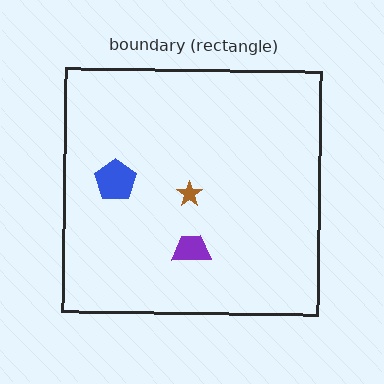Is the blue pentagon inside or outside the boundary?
Inside.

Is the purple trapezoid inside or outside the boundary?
Inside.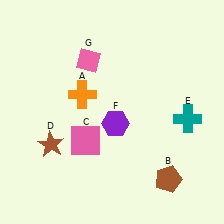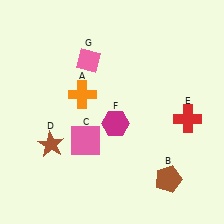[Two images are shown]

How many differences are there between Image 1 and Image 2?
There are 2 differences between the two images.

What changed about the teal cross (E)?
In Image 1, E is teal. In Image 2, it changed to red.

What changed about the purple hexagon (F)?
In Image 1, F is purple. In Image 2, it changed to magenta.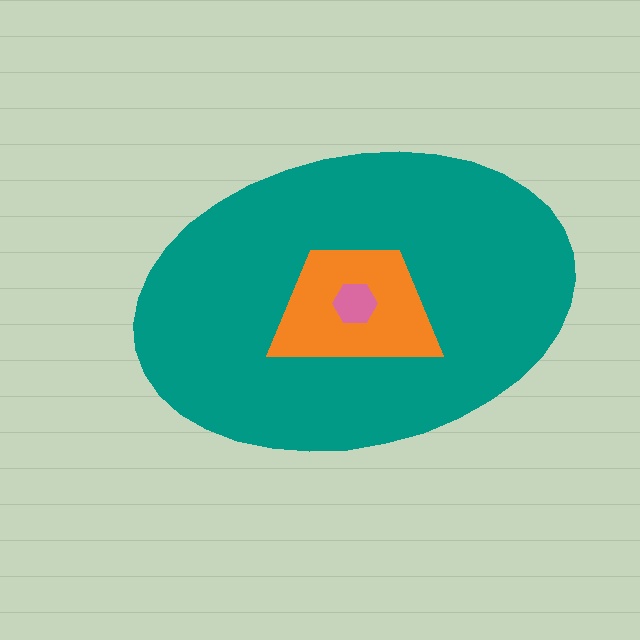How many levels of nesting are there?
3.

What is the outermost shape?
The teal ellipse.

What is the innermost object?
The pink hexagon.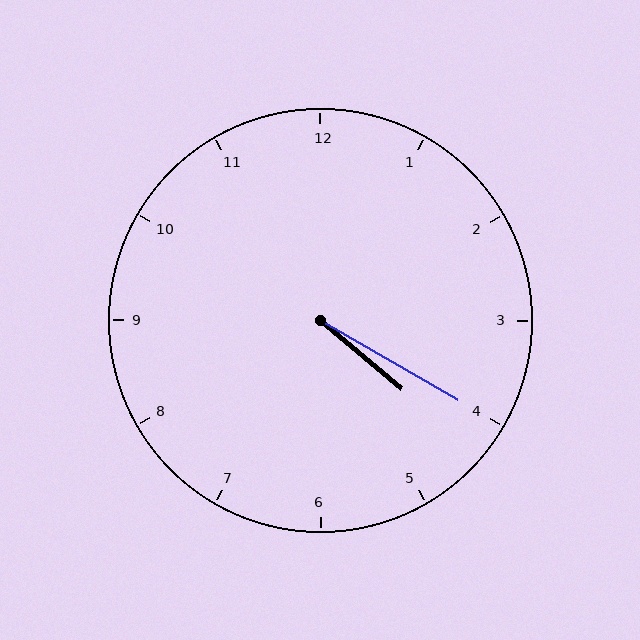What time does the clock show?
4:20.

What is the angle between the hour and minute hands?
Approximately 10 degrees.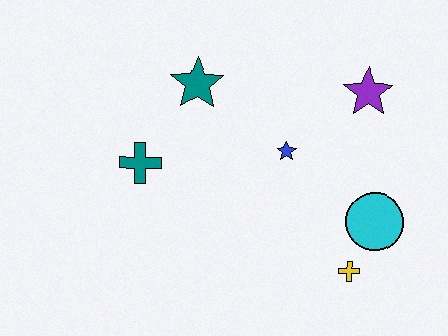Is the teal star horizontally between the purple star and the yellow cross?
No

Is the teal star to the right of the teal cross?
Yes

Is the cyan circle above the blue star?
No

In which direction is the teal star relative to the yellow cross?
The teal star is above the yellow cross.